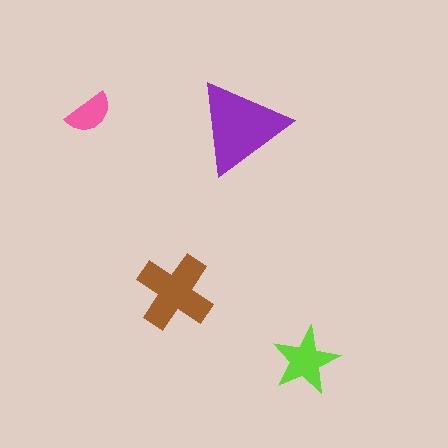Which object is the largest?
The purple triangle.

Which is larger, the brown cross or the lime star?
The brown cross.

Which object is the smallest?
The pink semicircle.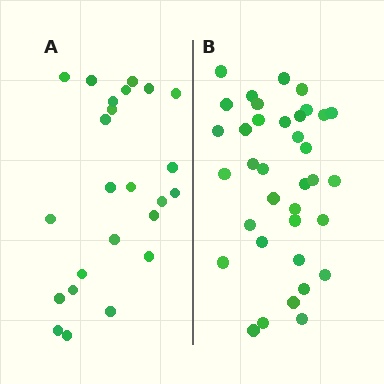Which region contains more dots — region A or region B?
Region B (the right region) has more dots.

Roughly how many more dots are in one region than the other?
Region B has roughly 12 or so more dots than region A.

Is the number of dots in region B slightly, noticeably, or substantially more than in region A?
Region B has substantially more. The ratio is roughly 1.5 to 1.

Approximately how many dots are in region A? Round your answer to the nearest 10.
About 20 dots. (The exact count is 24, which rounds to 20.)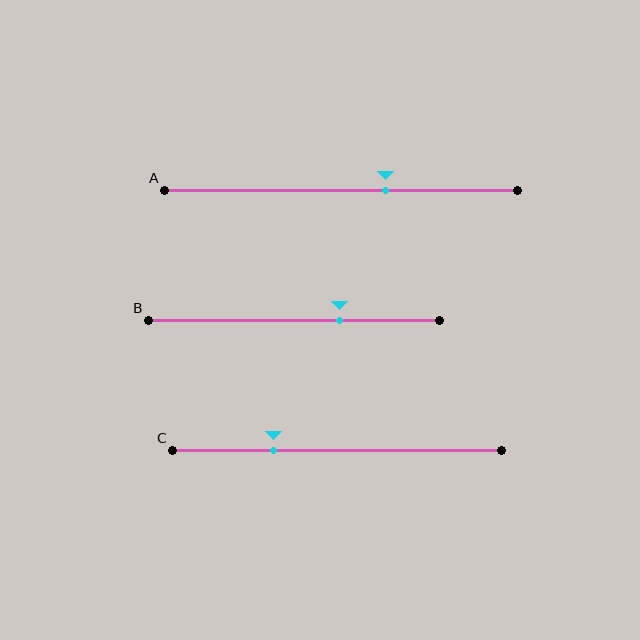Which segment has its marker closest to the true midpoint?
Segment A has its marker closest to the true midpoint.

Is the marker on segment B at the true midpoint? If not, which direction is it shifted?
No, the marker on segment B is shifted to the right by about 16% of the segment length.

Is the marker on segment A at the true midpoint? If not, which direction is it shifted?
No, the marker on segment A is shifted to the right by about 13% of the segment length.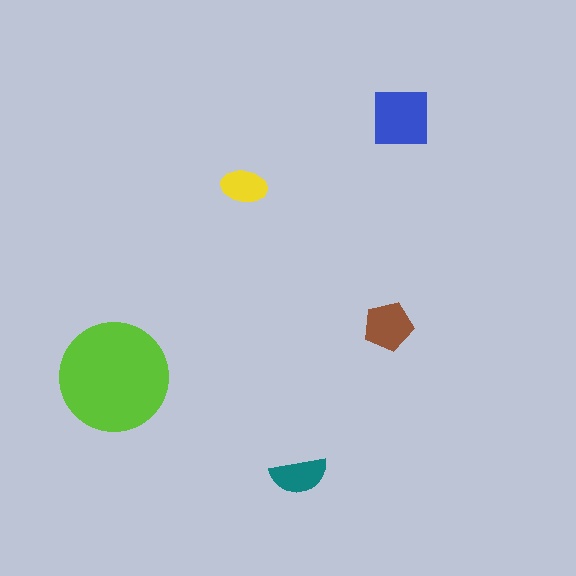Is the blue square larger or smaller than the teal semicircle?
Larger.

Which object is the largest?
The lime circle.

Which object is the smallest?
The yellow ellipse.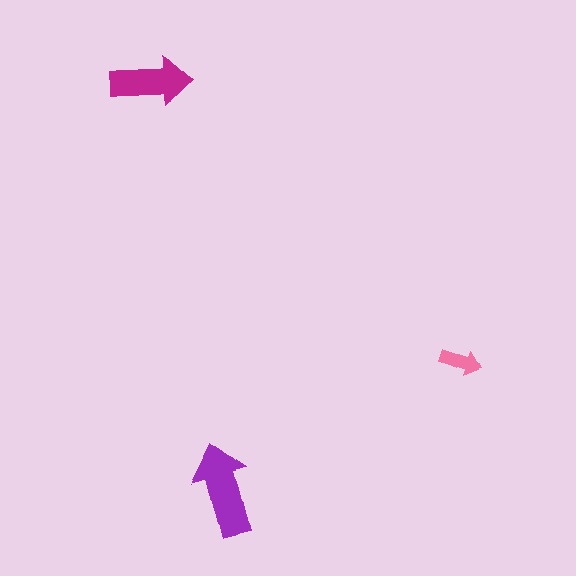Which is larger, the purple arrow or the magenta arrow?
The purple one.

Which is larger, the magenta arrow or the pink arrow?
The magenta one.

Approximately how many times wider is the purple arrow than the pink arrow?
About 2.5 times wider.